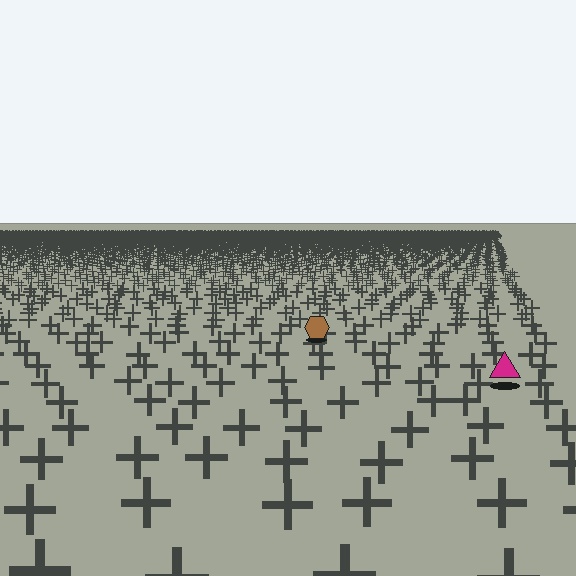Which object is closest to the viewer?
The magenta triangle is closest. The texture marks near it are larger and more spread out.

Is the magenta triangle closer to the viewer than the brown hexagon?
Yes. The magenta triangle is closer — you can tell from the texture gradient: the ground texture is coarser near it.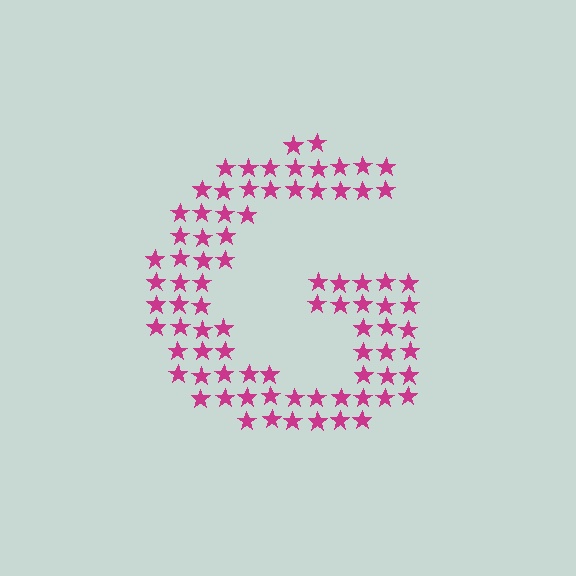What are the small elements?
The small elements are stars.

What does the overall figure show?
The overall figure shows the letter G.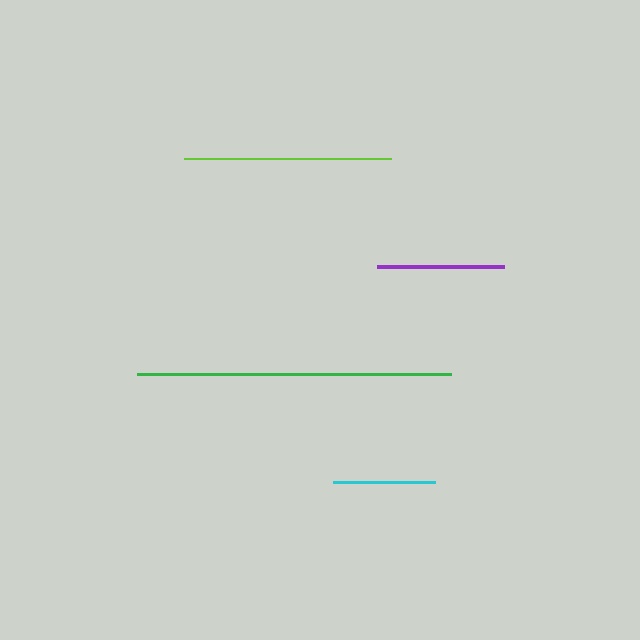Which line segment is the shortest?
The cyan line is the shortest at approximately 102 pixels.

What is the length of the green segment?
The green segment is approximately 314 pixels long.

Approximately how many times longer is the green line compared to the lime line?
The green line is approximately 1.5 times the length of the lime line.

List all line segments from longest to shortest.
From longest to shortest: green, lime, purple, cyan.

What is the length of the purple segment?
The purple segment is approximately 127 pixels long.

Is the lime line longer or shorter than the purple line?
The lime line is longer than the purple line.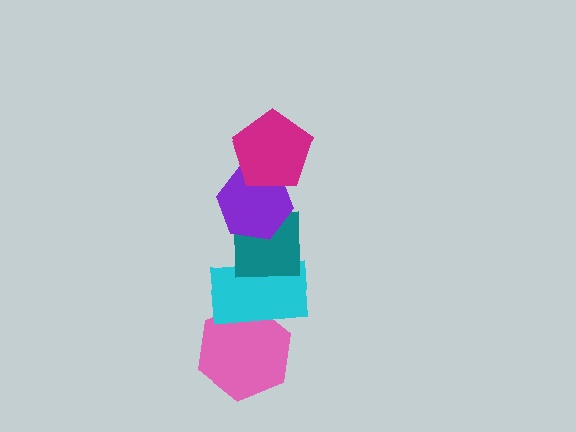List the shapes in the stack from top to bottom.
From top to bottom: the magenta pentagon, the purple hexagon, the teal square, the cyan rectangle, the pink hexagon.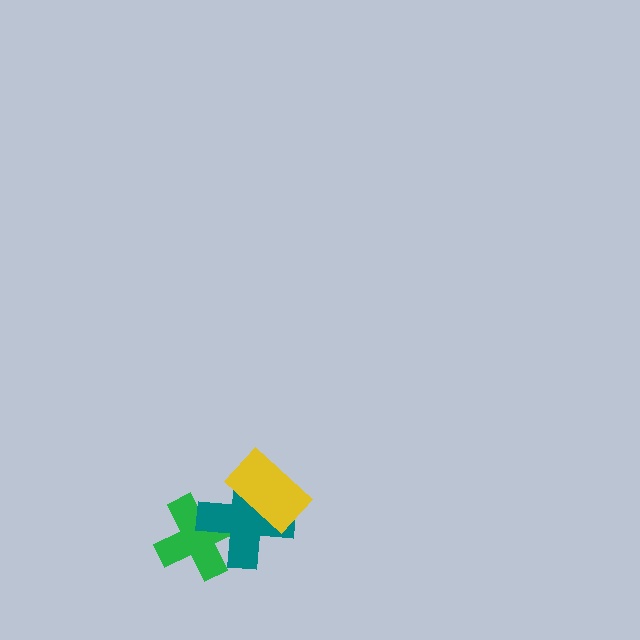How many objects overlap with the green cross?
1 object overlaps with the green cross.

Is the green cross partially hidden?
Yes, it is partially covered by another shape.